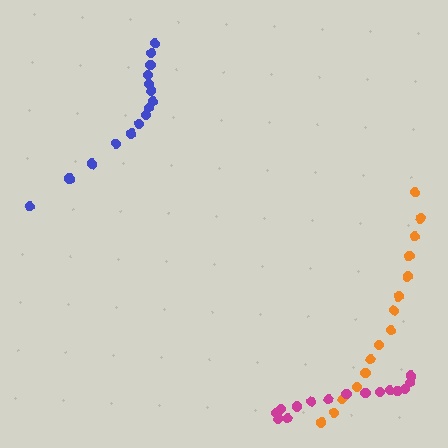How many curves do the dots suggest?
There are 3 distinct paths.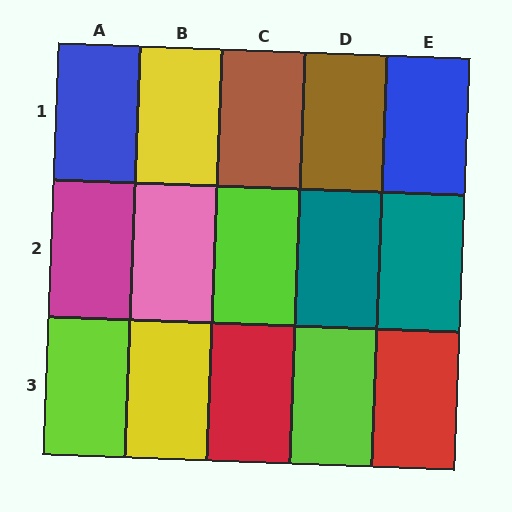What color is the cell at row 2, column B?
Pink.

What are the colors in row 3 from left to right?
Lime, yellow, red, lime, red.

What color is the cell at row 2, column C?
Lime.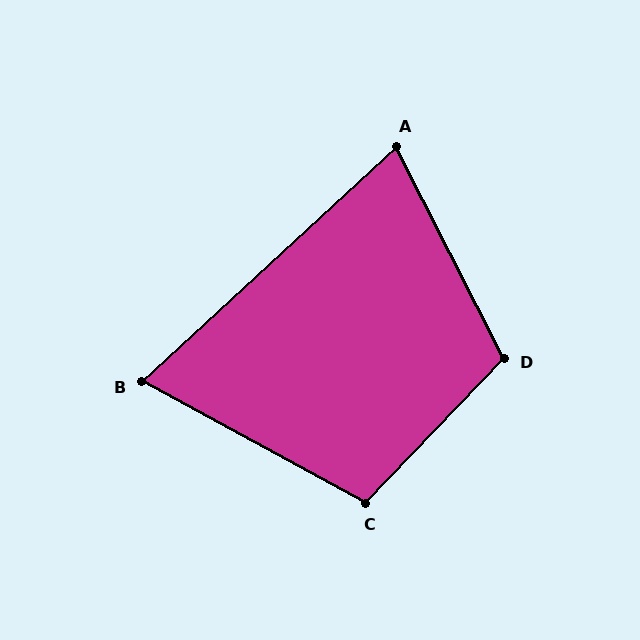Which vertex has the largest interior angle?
D, at approximately 109 degrees.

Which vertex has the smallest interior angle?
B, at approximately 71 degrees.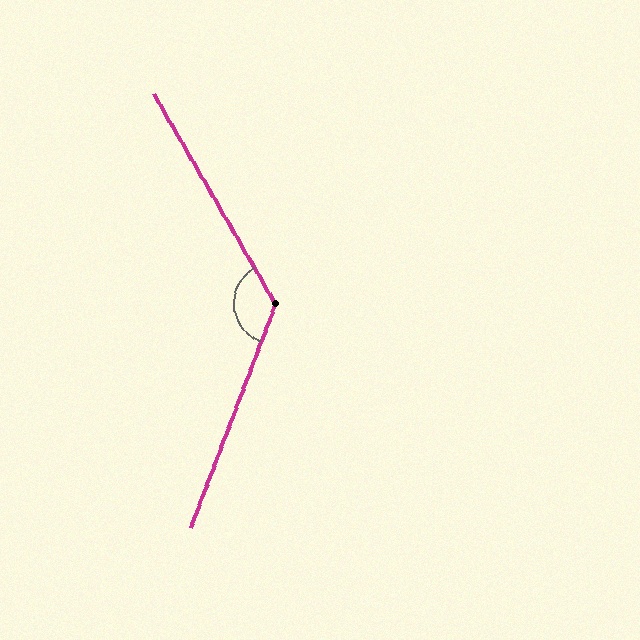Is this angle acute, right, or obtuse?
It is obtuse.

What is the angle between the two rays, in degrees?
Approximately 129 degrees.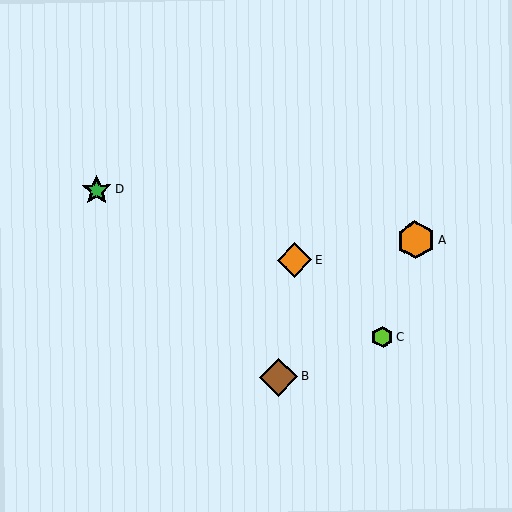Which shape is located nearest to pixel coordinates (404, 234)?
The orange hexagon (labeled A) at (416, 240) is nearest to that location.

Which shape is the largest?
The brown diamond (labeled B) is the largest.